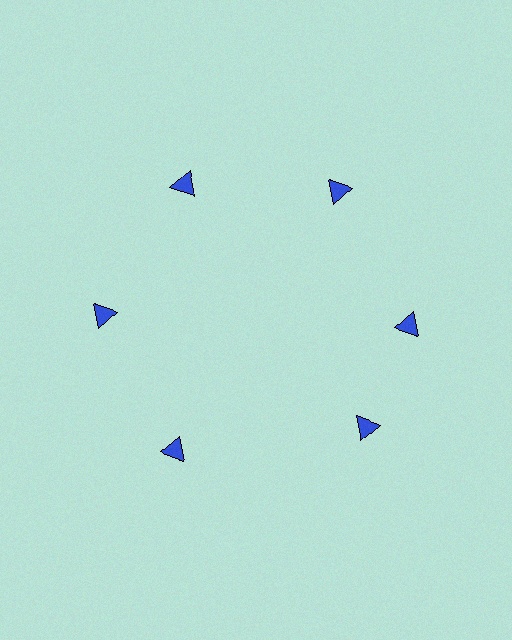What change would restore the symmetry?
The symmetry would be restored by rotating it back into even spacing with its neighbors so that all 6 triangles sit at equal angles and equal distance from the center.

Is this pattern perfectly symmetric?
No. The 6 blue triangles are arranged in a ring, but one element near the 5 o'clock position is rotated out of alignment along the ring, breaking the 6-fold rotational symmetry.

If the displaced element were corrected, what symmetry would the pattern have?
It would have 6-fold rotational symmetry — the pattern would map onto itself every 60 degrees.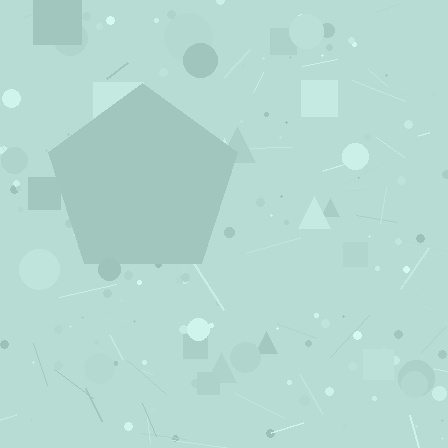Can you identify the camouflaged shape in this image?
The camouflaged shape is a pentagon.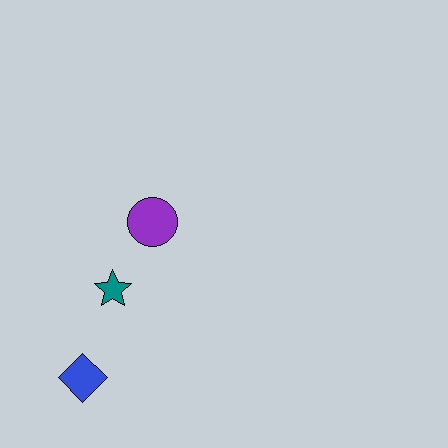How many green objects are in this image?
There are no green objects.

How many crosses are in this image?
There are no crosses.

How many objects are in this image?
There are 3 objects.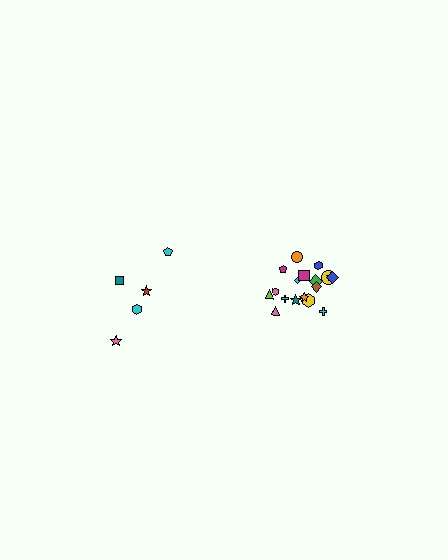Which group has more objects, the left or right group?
The right group.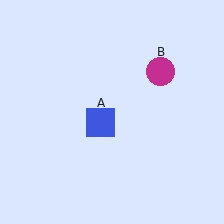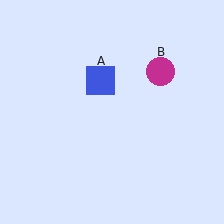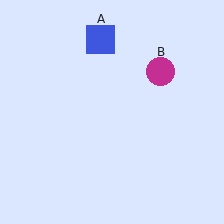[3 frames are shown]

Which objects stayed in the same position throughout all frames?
Magenta circle (object B) remained stationary.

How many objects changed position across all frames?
1 object changed position: blue square (object A).